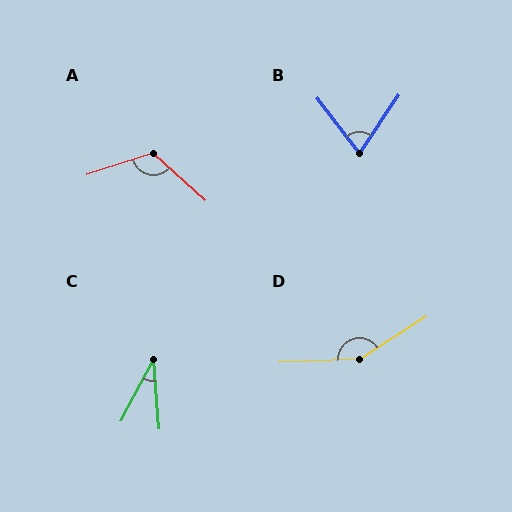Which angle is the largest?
D, at approximately 150 degrees.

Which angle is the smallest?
C, at approximately 32 degrees.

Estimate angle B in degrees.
Approximately 71 degrees.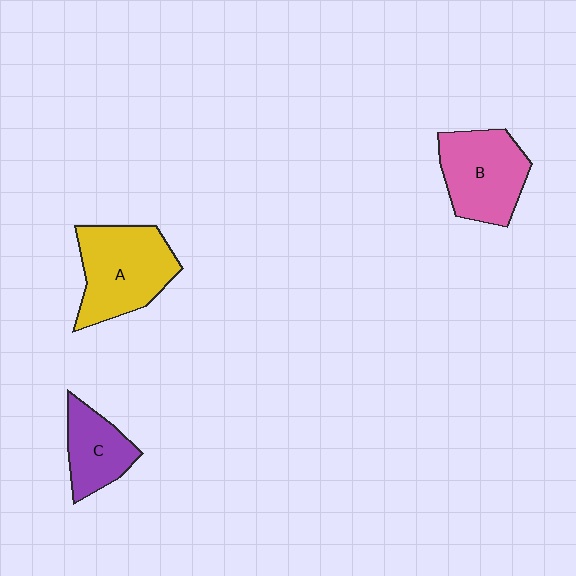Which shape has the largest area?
Shape A (yellow).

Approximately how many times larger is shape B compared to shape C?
Approximately 1.5 times.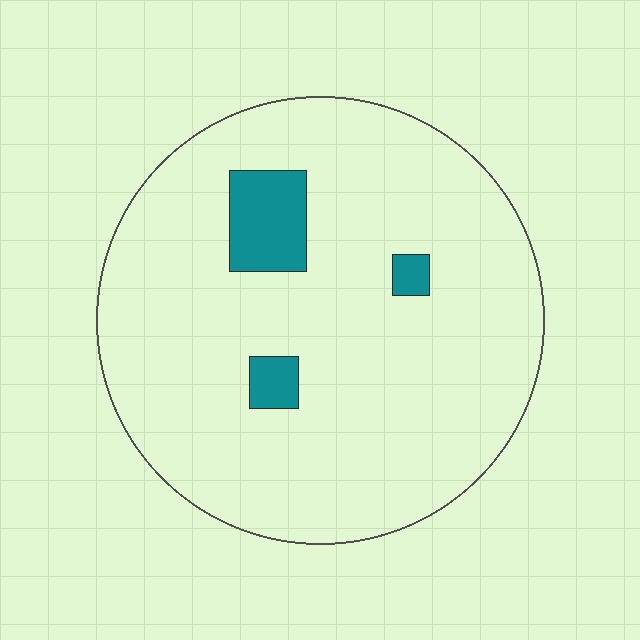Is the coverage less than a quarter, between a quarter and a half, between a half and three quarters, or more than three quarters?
Less than a quarter.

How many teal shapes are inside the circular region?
3.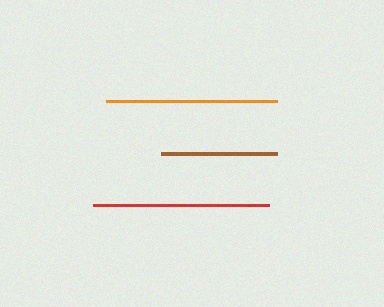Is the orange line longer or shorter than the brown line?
The orange line is longer than the brown line.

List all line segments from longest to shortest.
From longest to shortest: red, orange, brown.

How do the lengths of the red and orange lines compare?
The red and orange lines are approximately the same length.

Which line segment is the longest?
The red line is the longest at approximately 177 pixels.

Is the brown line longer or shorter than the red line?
The red line is longer than the brown line.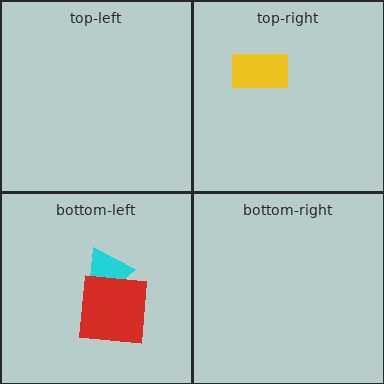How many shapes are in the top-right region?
1.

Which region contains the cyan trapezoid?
The bottom-left region.